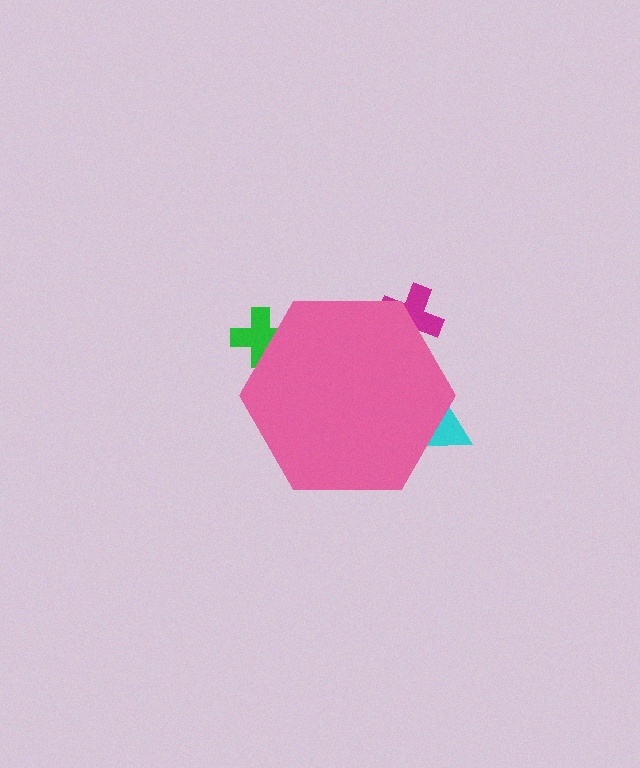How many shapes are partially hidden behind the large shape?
3 shapes are partially hidden.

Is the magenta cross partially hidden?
Yes, the magenta cross is partially hidden behind the pink hexagon.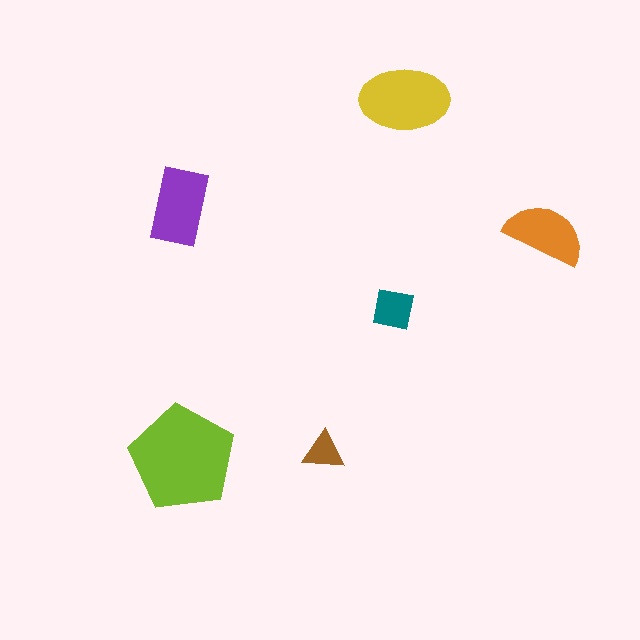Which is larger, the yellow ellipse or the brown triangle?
The yellow ellipse.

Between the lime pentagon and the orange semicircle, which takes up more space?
The lime pentagon.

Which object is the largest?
The lime pentagon.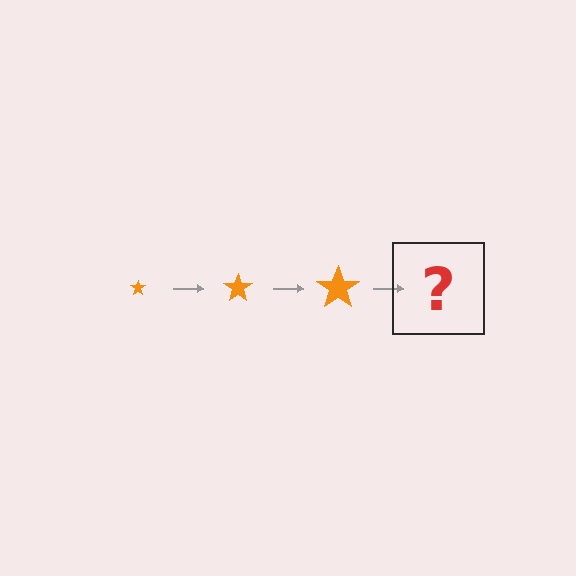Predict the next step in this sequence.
The next step is an orange star, larger than the previous one.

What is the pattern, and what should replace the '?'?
The pattern is that the star gets progressively larger each step. The '?' should be an orange star, larger than the previous one.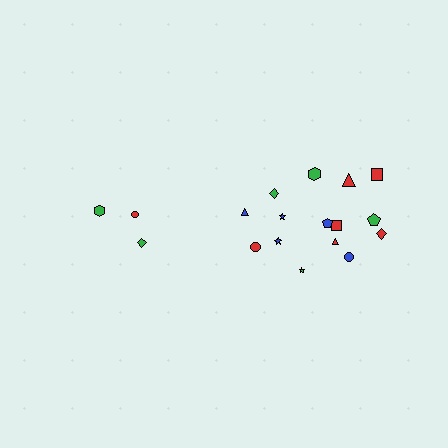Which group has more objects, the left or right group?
The right group.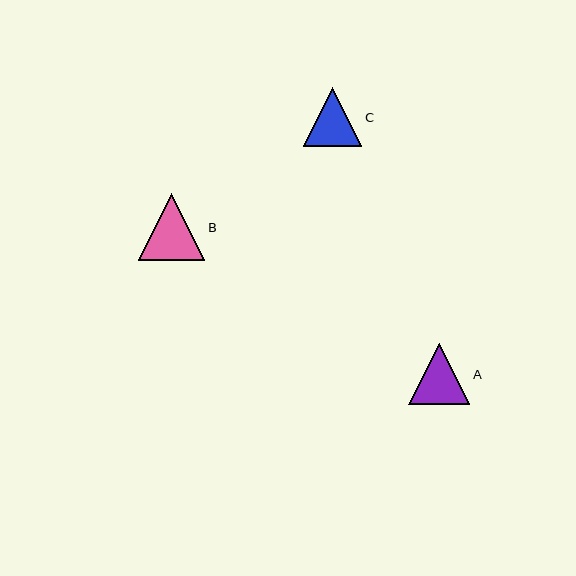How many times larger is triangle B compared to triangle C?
Triangle B is approximately 1.1 times the size of triangle C.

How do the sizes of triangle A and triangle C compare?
Triangle A and triangle C are approximately the same size.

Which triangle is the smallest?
Triangle C is the smallest with a size of approximately 58 pixels.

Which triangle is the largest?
Triangle B is the largest with a size of approximately 67 pixels.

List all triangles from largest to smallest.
From largest to smallest: B, A, C.